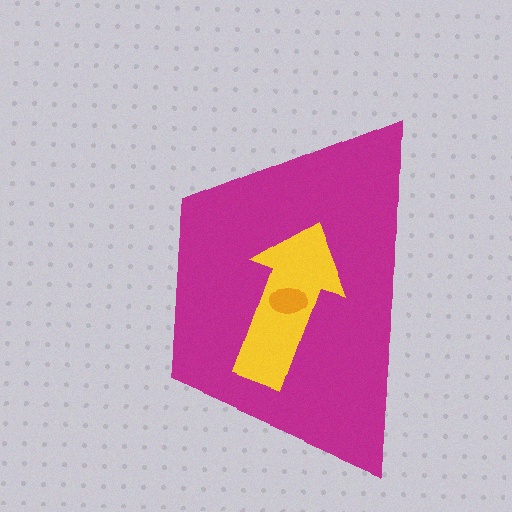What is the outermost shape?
The magenta trapezoid.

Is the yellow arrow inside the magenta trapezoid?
Yes.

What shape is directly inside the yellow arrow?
The orange ellipse.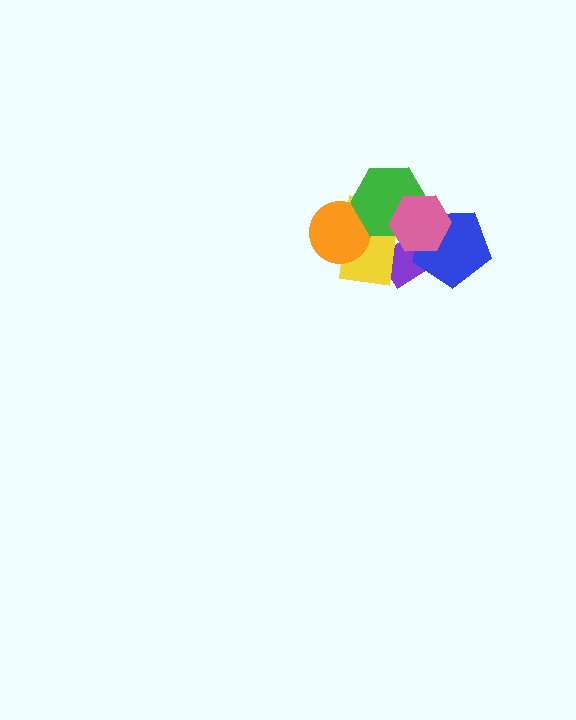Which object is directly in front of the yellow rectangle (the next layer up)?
The orange circle is directly in front of the yellow rectangle.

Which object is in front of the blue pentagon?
The pink hexagon is in front of the blue pentagon.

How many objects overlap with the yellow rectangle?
4 objects overlap with the yellow rectangle.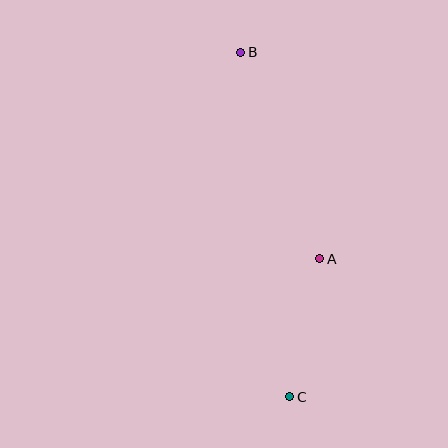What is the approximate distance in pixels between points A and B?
The distance between A and B is approximately 221 pixels.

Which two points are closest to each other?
Points A and C are closest to each other.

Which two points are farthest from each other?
Points B and C are farthest from each other.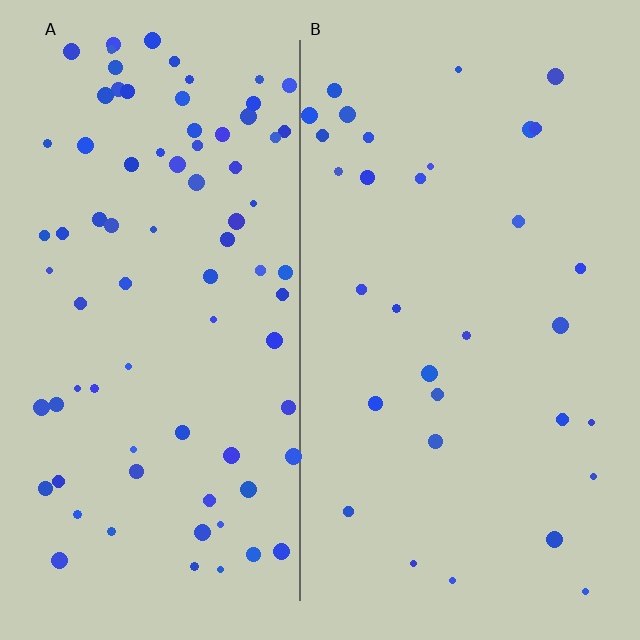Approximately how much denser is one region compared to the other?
Approximately 2.5× — region A over region B.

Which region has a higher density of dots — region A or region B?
A (the left).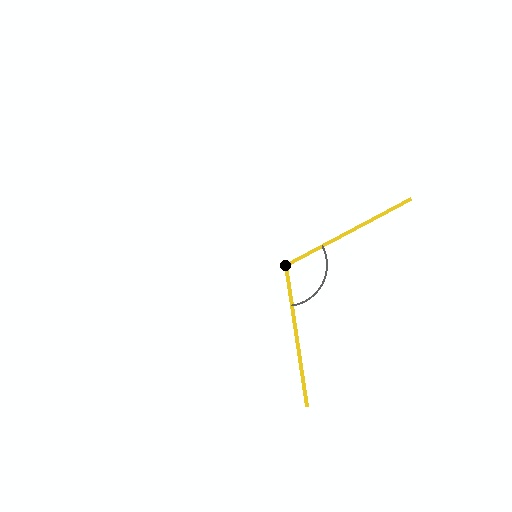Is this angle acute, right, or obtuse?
It is obtuse.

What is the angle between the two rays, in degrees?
Approximately 110 degrees.